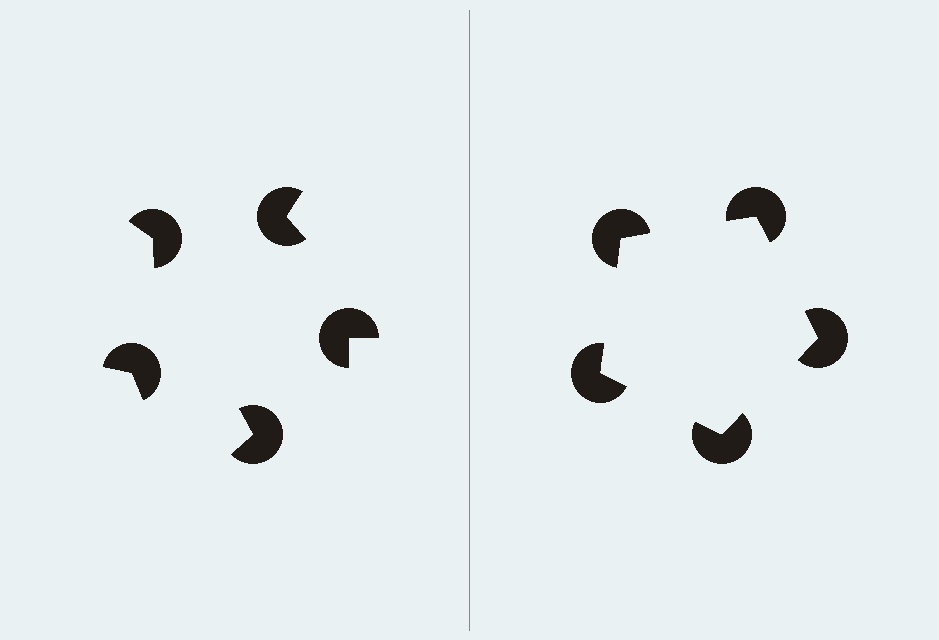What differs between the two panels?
The pac-man discs are positioned identically on both sides; only the wedge orientations differ. On the right they align to a pentagon; on the left they are misaligned.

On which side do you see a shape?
An illusory pentagon appears on the right side. On the left side the wedge cuts are rotated, so no coherent shape forms.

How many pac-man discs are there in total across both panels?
10 — 5 on each side.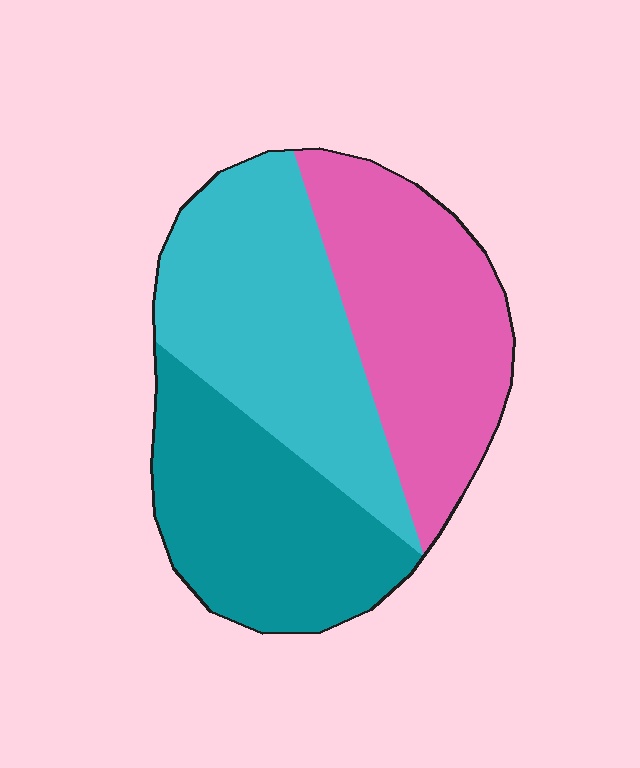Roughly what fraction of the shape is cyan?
Cyan takes up about three eighths (3/8) of the shape.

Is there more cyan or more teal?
Cyan.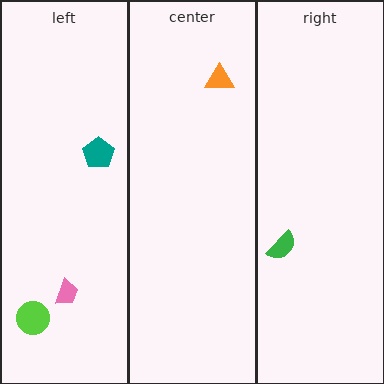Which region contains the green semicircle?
The right region.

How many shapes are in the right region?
1.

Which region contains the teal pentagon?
The left region.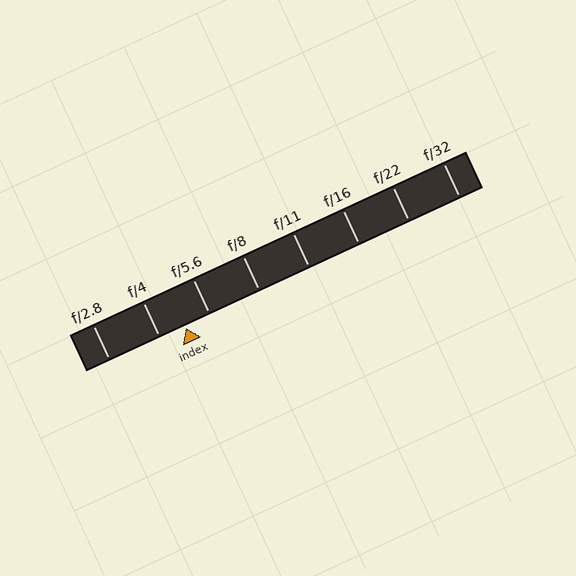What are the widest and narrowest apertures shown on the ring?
The widest aperture shown is f/2.8 and the narrowest is f/32.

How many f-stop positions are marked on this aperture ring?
There are 8 f-stop positions marked.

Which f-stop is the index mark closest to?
The index mark is closest to f/5.6.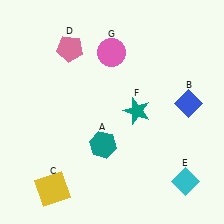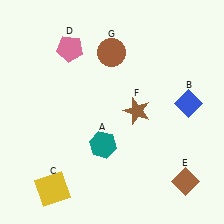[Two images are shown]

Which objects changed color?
E changed from cyan to brown. F changed from teal to brown. G changed from pink to brown.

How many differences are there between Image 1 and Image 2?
There are 3 differences between the two images.